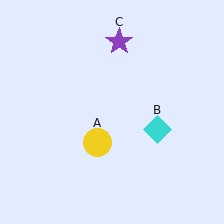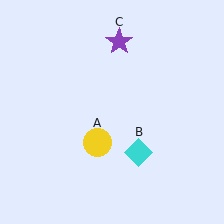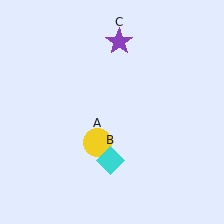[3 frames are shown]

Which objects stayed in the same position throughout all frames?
Yellow circle (object A) and purple star (object C) remained stationary.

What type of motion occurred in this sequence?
The cyan diamond (object B) rotated clockwise around the center of the scene.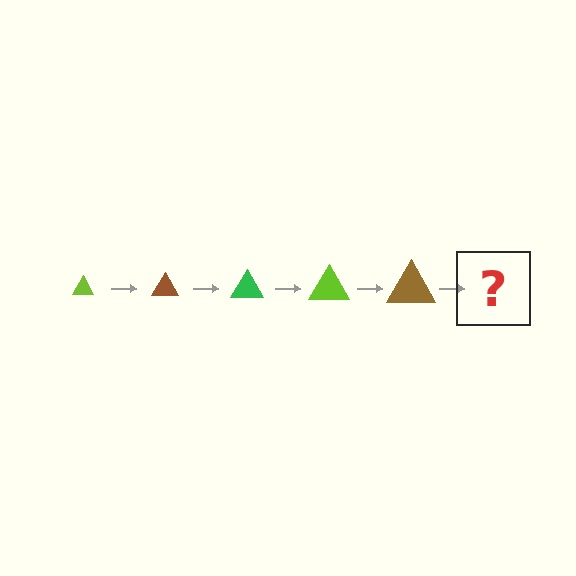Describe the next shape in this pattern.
It should be a green triangle, larger than the previous one.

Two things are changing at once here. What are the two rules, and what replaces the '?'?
The two rules are that the triangle grows larger each step and the color cycles through lime, brown, and green. The '?' should be a green triangle, larger than the previous one.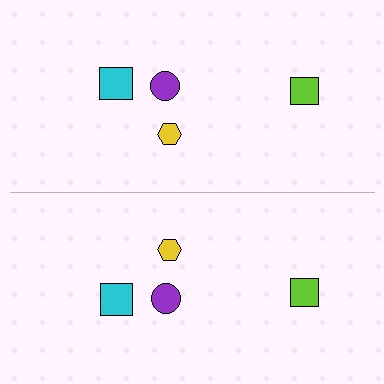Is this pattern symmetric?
Yes, this pattern has bilateral (reflection) symmetry.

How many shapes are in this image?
There are 8 shapes in this image.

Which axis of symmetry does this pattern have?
The pattern has a horizontal axis of symmetry running through the center of the image.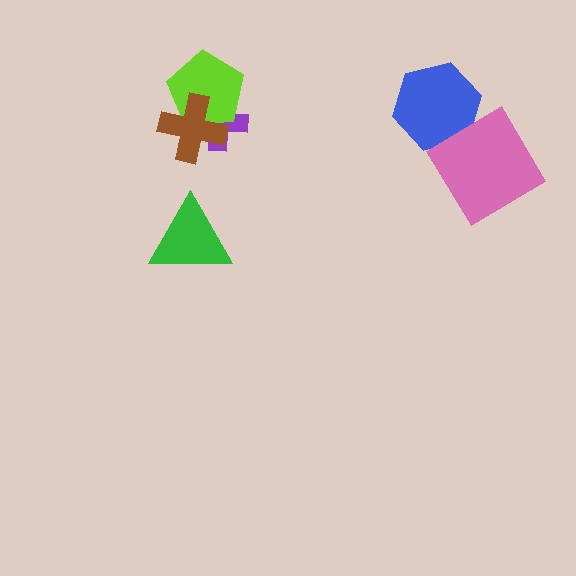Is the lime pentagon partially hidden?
Yes, it is partially covered by another shape.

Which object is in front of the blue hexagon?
The pink diamond is in front of the blue hexagon.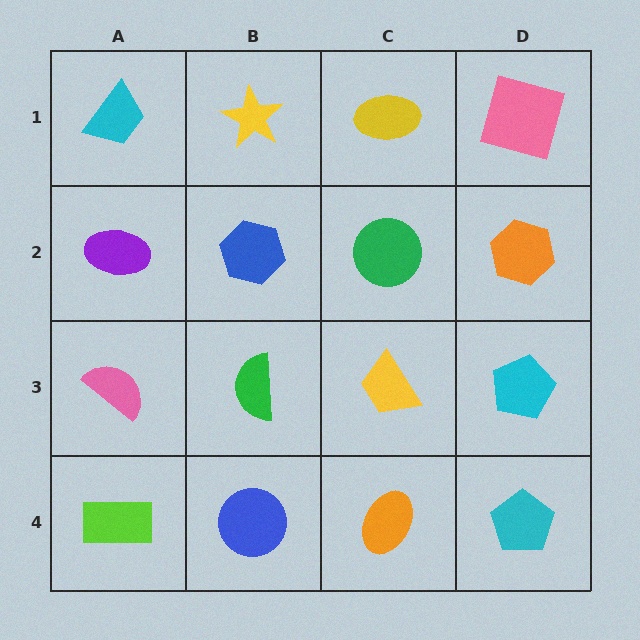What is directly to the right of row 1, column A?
A yellow star.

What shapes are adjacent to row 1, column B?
A blue hexagon (row 2, column B), a cyan trapezoid (row 1, column A), a yellow ellipse (row 1, column C).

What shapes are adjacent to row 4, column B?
A green semicircle (row 3, column B), a lime rectangle (row 4, column A), an orange ellipse (row 4, column C).